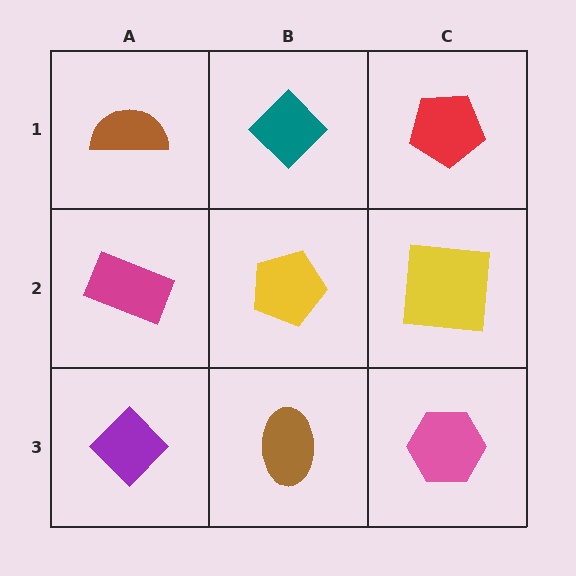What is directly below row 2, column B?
A brown ellipse.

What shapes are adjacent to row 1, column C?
A yellow square (row 2, column C), a teal diamond (row 1, column B).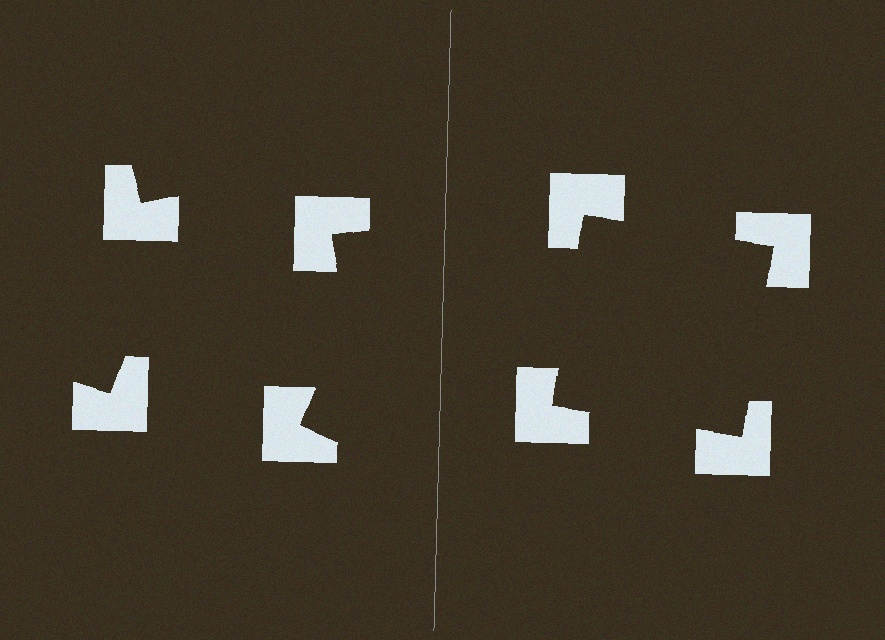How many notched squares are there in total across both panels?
8 — 4 on each side.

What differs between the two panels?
The notched squares are positioned identically on both sides; only the wedge orientations differ. On the right they align to a square; on the left they are misaligned.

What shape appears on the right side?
An illusory square.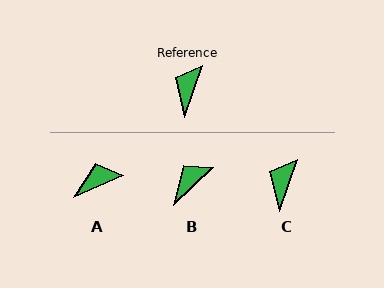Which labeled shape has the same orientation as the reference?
C.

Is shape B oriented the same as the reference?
No, it is off by about 28 degrees.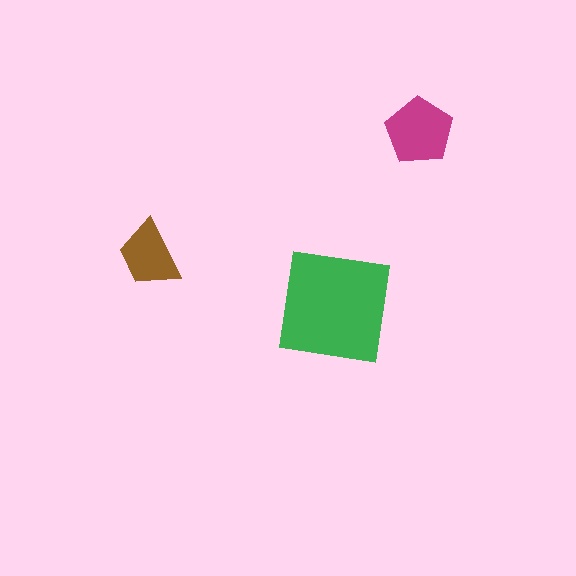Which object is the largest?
The green square.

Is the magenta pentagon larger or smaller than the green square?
Smaller.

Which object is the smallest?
The brown trapezoid.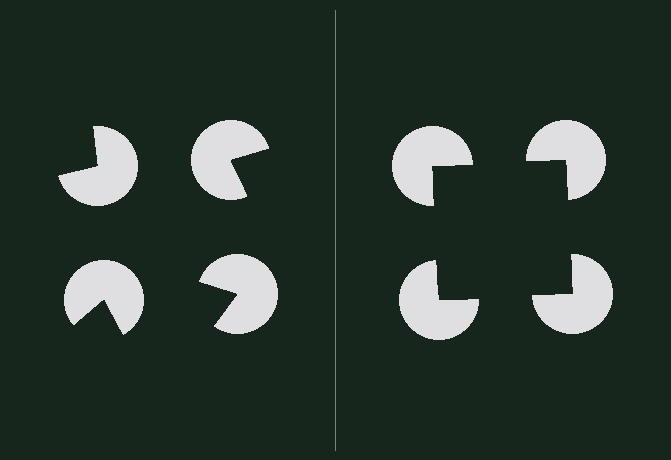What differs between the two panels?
The pac-man discs are positioned identically on both sides; only the wedge orientations differ. On the right they align to a square; on the left they are misaligned.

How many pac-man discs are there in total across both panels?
8 — 4 on each side.